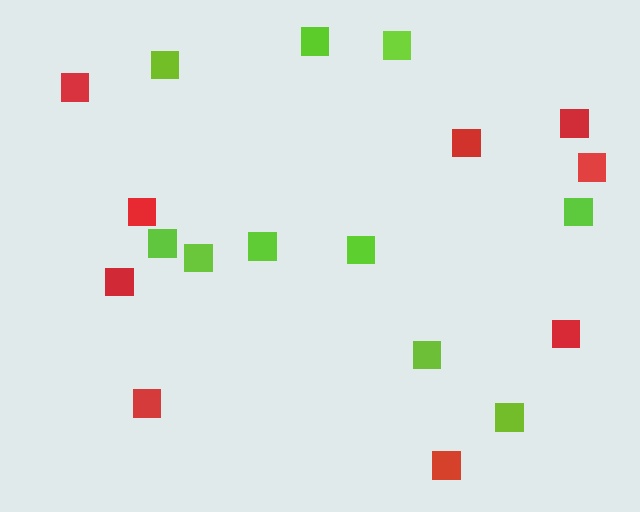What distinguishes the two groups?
There are 2 groups: one group of lime squares (10) and one group of red squares (9).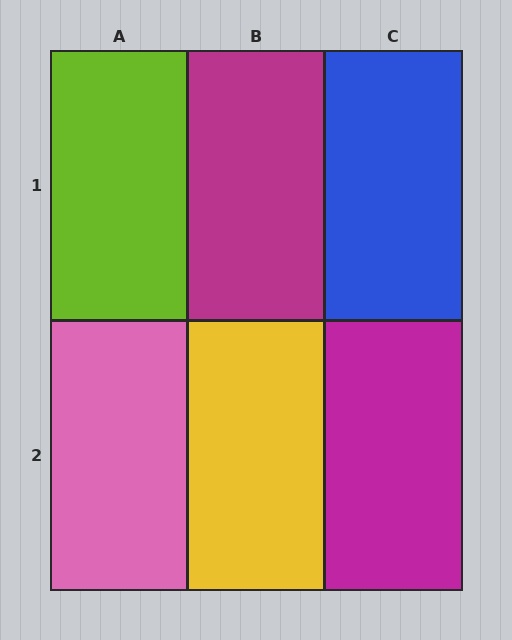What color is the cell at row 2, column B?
Yellow.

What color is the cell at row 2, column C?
Magenta.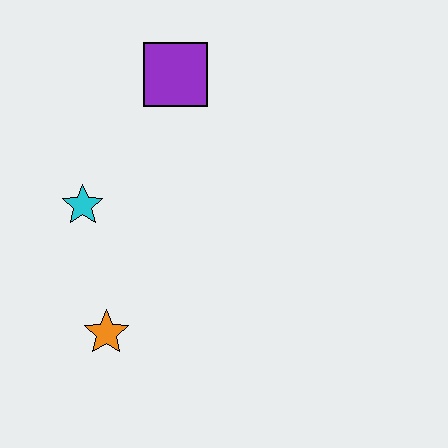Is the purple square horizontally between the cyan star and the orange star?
No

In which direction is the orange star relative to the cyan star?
The orange star is below the cyan star.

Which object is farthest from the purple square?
The orange star is farthest from the purple square.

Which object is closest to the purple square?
The cyan star is closest to the purple square.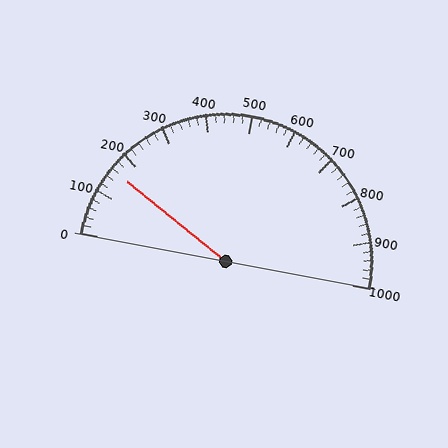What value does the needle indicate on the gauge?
The needle indicates approximately 160.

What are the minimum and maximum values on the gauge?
The gauge ranges from 0 to 1000.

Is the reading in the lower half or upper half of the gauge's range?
The reading is in the lower half of the range (0 to 1000).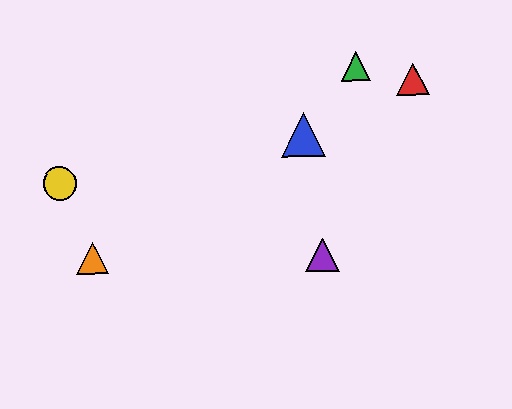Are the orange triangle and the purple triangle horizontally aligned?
Yes, both are at y≈258.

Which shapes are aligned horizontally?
The purple triangle, the orange triangle are aligned horizontally.